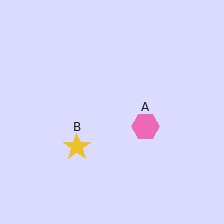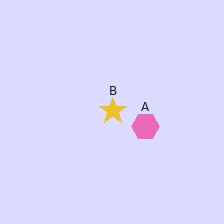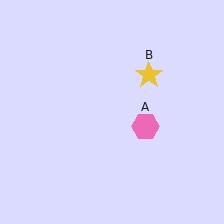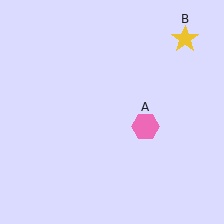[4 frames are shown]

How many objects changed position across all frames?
1 object changed position: yellow star (object B).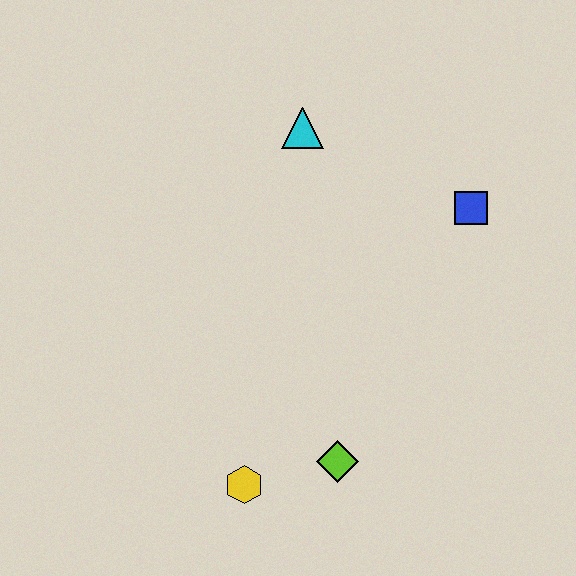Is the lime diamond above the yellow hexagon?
Yes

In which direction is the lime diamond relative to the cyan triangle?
The lime diamond is below the cyan triangle.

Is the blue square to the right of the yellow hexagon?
Yes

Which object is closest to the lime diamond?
The yellow hexagon is closest to the lime diamond.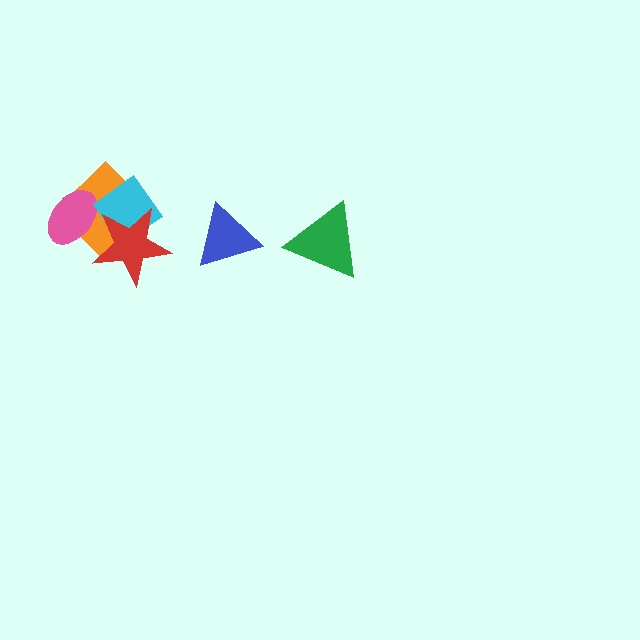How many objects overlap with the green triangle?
0 objects overlap with the green triangle.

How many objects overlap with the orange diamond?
3 objects overlap with the orange diamond.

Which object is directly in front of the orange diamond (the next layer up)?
The pink ellipse is directly in front of the orange diamond.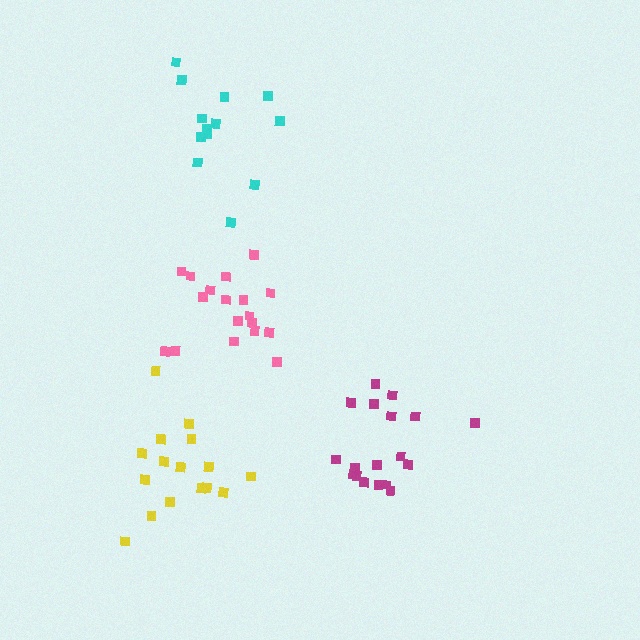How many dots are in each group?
Group 1: 13 dots, Group 2: 16 dots, Group 3: 18 dots, Group 4: 18 dots (65 total).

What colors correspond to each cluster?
The clusters are colored: cyan, yellow, magenta, pink.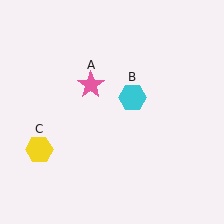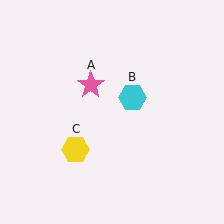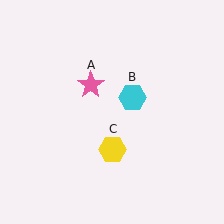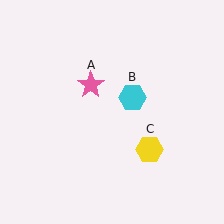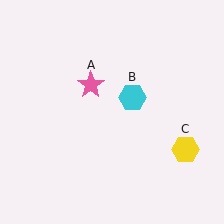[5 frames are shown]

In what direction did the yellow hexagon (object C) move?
The yellow hexagon (object C) moved right.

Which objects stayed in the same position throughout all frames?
Pink star (object A) and cyan hexagon (object B) remained stationary.